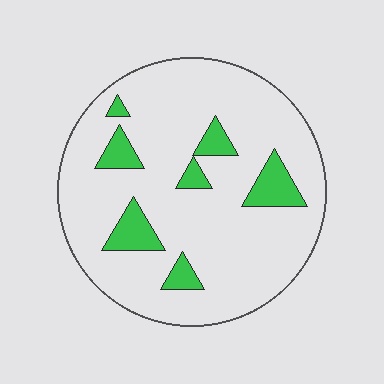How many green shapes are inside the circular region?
7.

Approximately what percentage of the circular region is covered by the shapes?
Approximately 15%.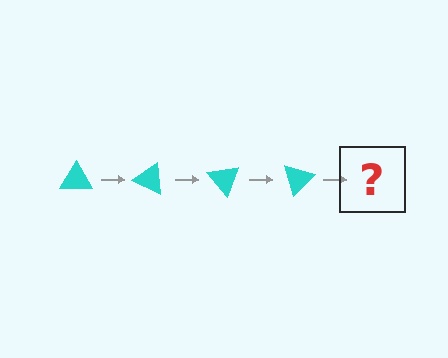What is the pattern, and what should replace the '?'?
The pattern is that the triangle rotates 25 degrees each step. The '?' should be a cyan triangle rotated 100 degrees.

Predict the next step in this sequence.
The next step is a cyan triangle rotated 100 degrees.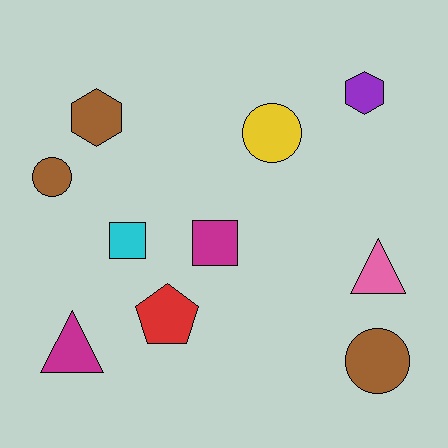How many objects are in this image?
There are 10 objects.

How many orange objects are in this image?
There are no orange objects.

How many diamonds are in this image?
There are no diamonds.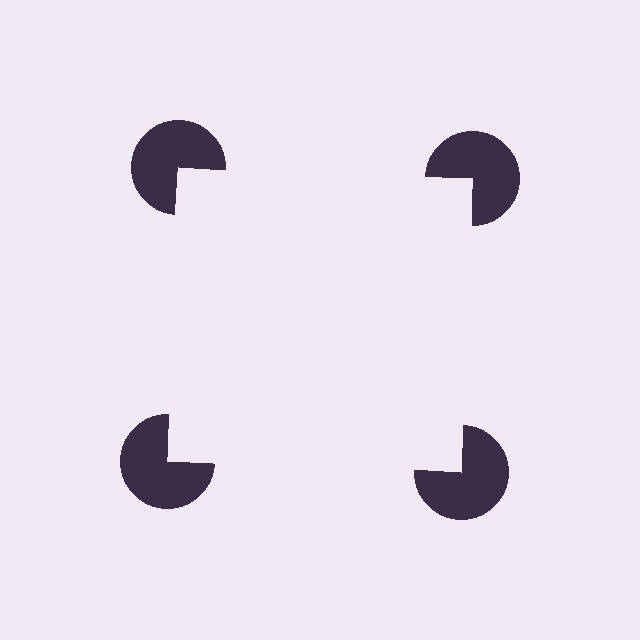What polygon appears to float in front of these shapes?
An illusory square — its edges are inferred from the aligned wedge cuts in the pac-man discs, not physically drawn.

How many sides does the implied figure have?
4 sides.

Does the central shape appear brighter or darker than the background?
It typically appears slightly brighter than the background, even though no actual brightness change is drawn.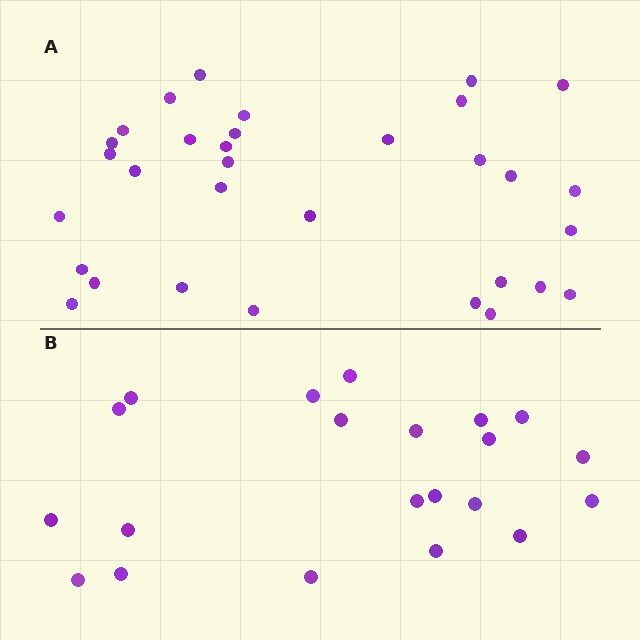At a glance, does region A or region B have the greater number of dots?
Region A (the top region) has more dots.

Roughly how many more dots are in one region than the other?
Region A has roughly 12 or so more dots than region B.